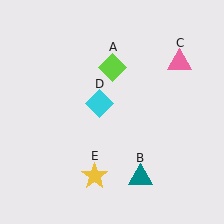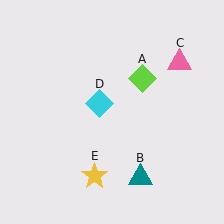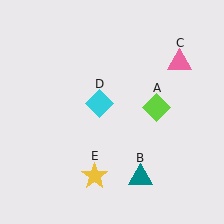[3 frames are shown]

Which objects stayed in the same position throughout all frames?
Teal triangle (object B) and pink triangle (object C) and cyan diamond (object D) and yellow star (object E) remained stationary.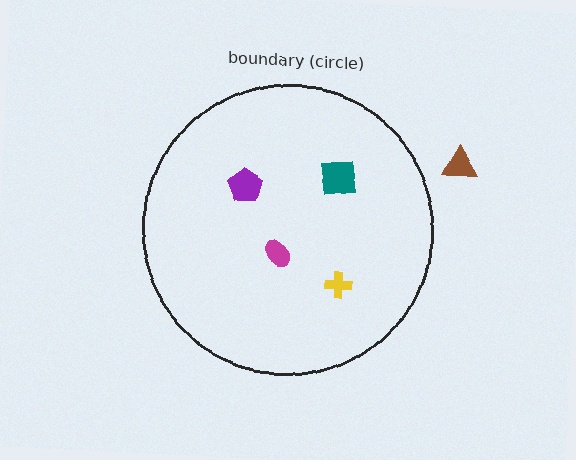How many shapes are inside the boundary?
4 inside, 1 outside.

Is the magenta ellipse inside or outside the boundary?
Inside.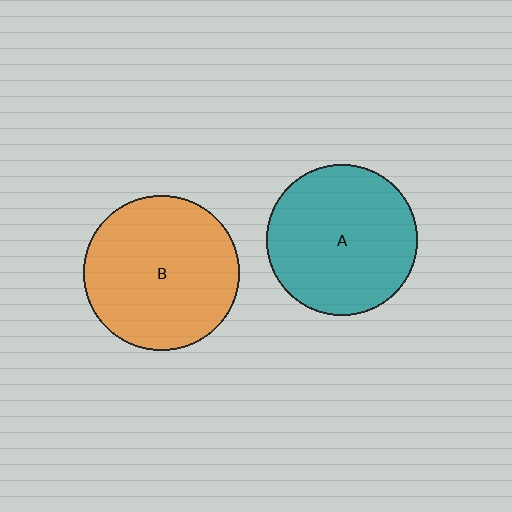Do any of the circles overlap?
No, none of the circles overlap.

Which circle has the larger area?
Circle B (orange).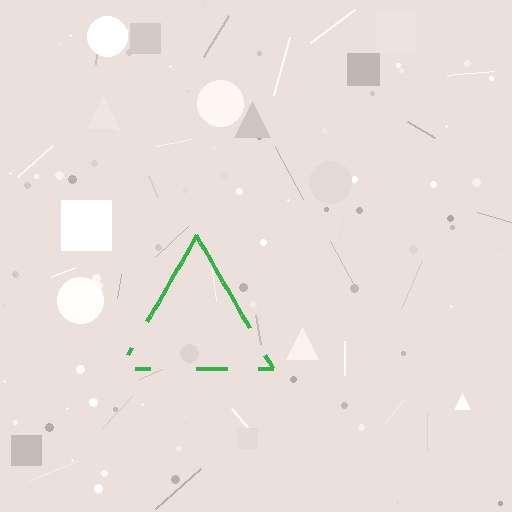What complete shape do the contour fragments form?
The contour fragments form a triangle.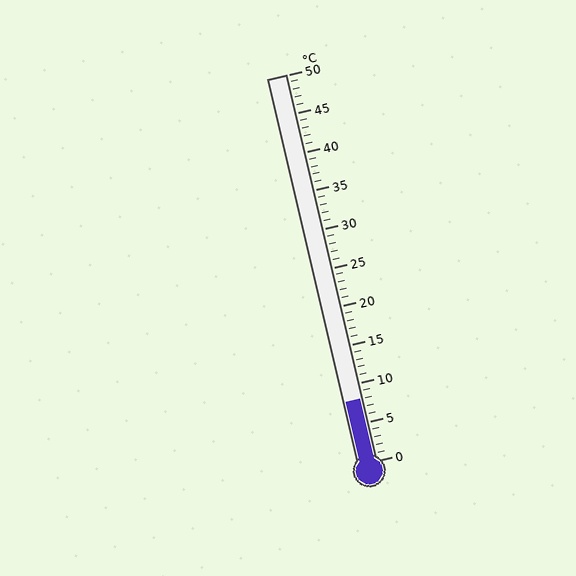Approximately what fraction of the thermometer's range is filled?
The thermometer is filled to approximately 15% of its range.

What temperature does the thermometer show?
The thermometer shows approximately 8°C.